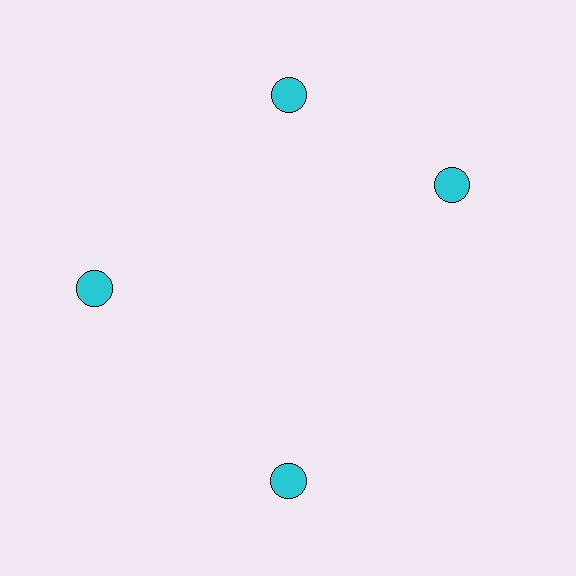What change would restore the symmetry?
The symmetry would be restored by rotating it back into even spacing with its neighbors so that all 4 circles sit at equal angles and equal distance from the center.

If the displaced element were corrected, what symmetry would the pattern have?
It would have 4-fold rotational symmetry — the pattern would map onto itself every 90 degrees.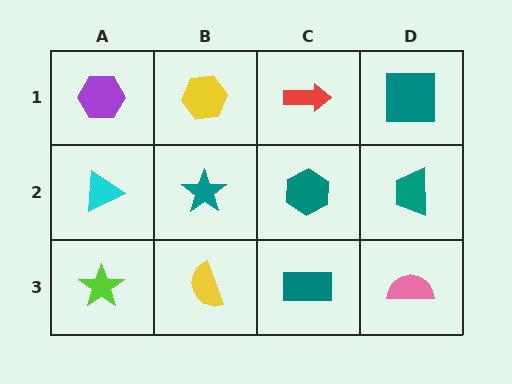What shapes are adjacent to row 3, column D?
A teal trapezoid (row 2, column D), a teal rectangle (row 3, column C).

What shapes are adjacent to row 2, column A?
A purple hexagon (row 1, column A), a lime star (row 3, column A), a teal star (row 2, column B).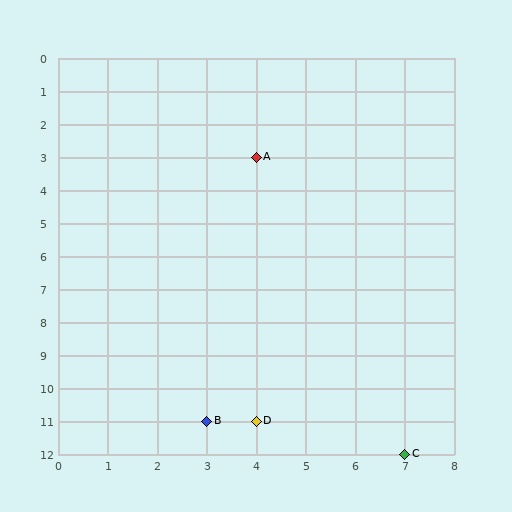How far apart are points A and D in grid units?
Points A and D are 8 rows apart.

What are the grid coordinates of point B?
Point B is at grid coordinates (3, 11).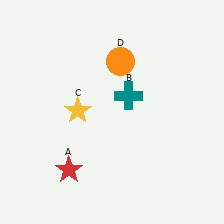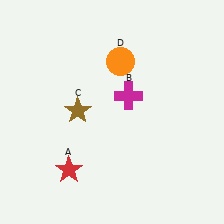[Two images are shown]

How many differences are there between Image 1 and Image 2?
There are 2 differences between the two images.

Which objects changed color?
B changed from teal to magenta. C changed from yellow to brown.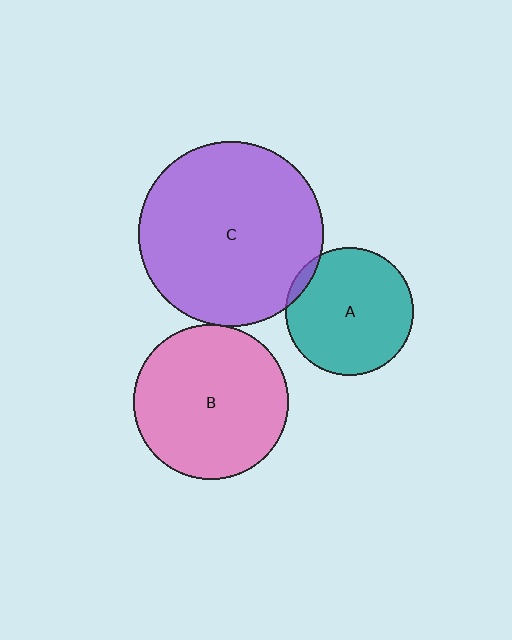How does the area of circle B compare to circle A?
Approximately 1.5 times.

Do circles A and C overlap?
Yes.